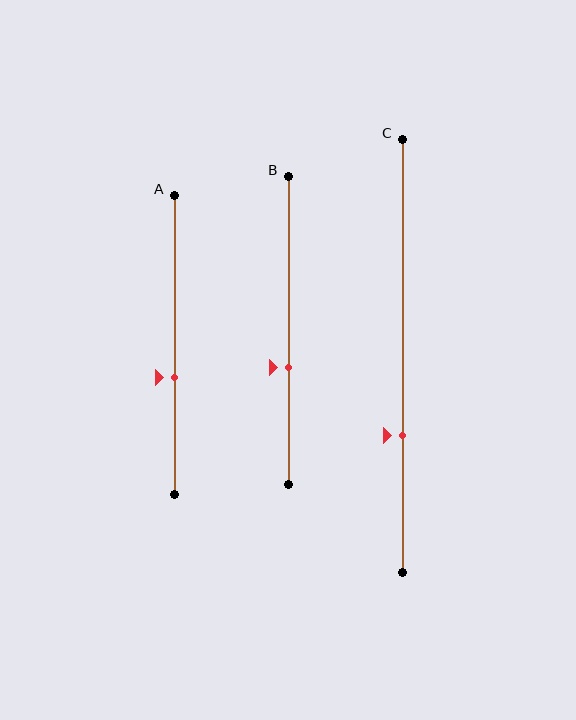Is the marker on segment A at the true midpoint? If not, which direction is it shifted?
No, the marker on segment A is shifted downward by about 11% of the segment length.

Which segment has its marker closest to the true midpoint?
Segment A has its marker closest to the true midpoint.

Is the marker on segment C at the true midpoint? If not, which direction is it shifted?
No, the marker on segment C is shifted downward by about 18% of the segment length.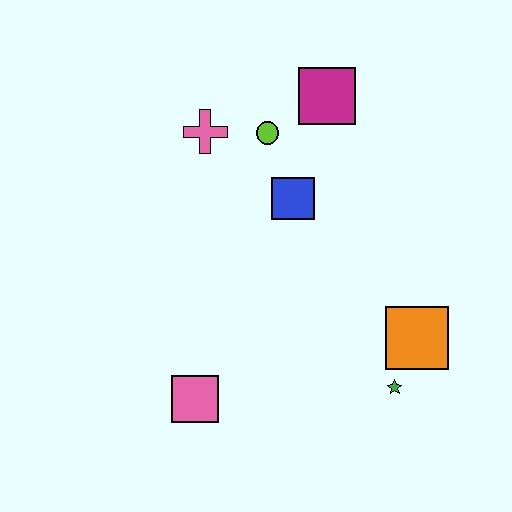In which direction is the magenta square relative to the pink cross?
The magenta square is to the right of the pink cross.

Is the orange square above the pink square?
Yes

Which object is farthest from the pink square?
The magenta square is farthest from the pink square.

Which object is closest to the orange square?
The green star is closest to the orange square.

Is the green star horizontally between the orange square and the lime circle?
Yes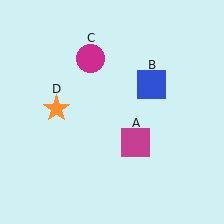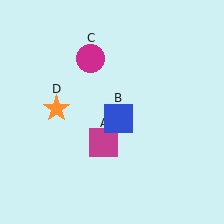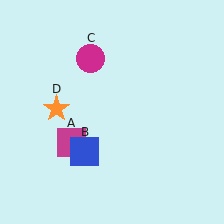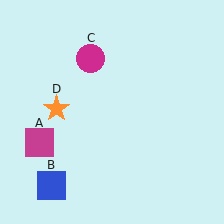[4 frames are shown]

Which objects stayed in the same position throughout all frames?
Magenta circle (object C) and orange star (object D) remained stationary.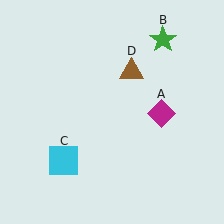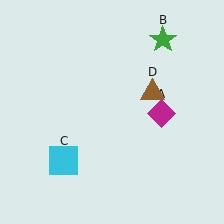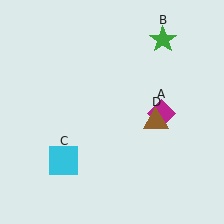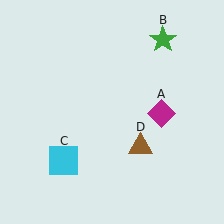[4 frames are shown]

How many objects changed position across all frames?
1 object changed position: brown triangle (object D).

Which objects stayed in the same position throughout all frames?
Magenta diamond (object A) and green star (object B) and cyan square (object C) remained stationary.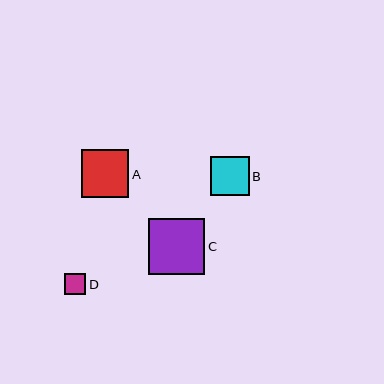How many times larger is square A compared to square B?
Square A is approximately 1.2 times the size of square B.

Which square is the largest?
Square C is the largest with a size of approximately 56 pixels.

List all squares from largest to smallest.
From largest to smallest: C, A, B, D.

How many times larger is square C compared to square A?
Square C is approximately 1.2 times the size of square A.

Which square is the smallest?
Square D is the smallest with a size of approximately 21 pixels.